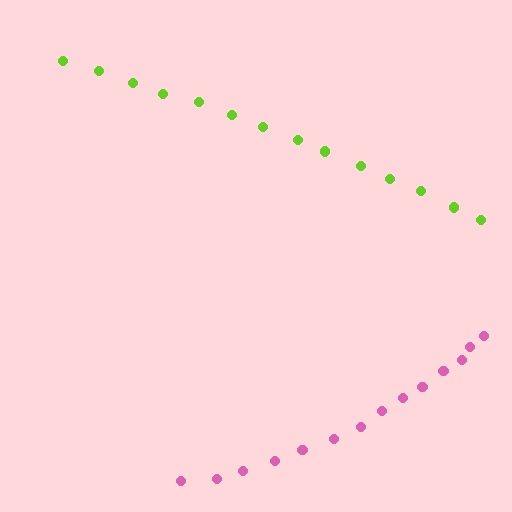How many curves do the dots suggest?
There are 2 distinct paths.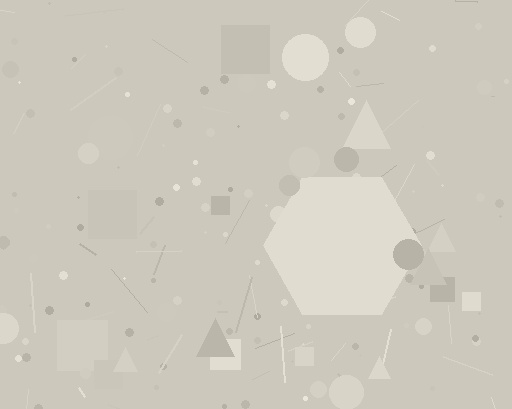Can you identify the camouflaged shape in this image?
The camouflaged shape is a hexagon.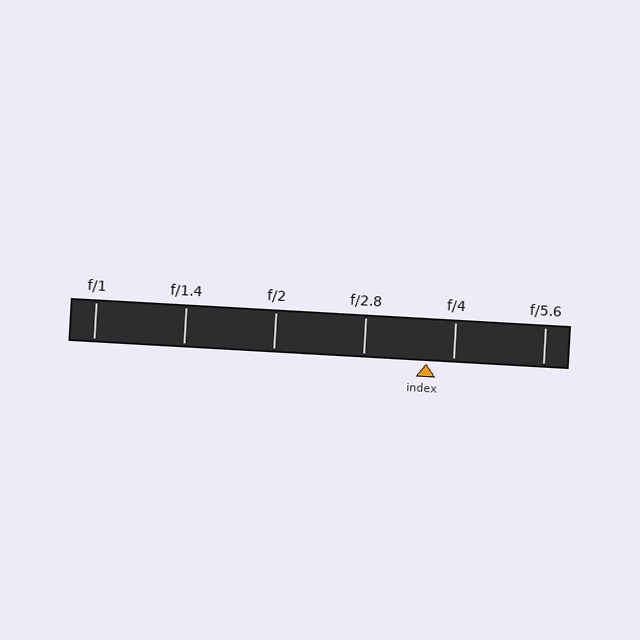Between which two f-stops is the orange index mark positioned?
The index mark is between f/2.8 and f/4.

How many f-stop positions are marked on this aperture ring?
There are 6 f-stop positions marked.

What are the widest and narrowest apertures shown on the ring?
The widest aperture shown is f/1 and the narrowest is f/5.6.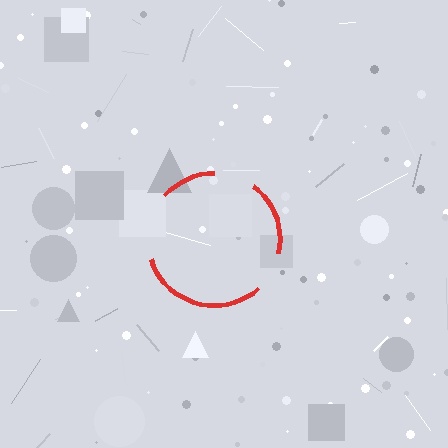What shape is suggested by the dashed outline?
The dashed outline suggests a circle.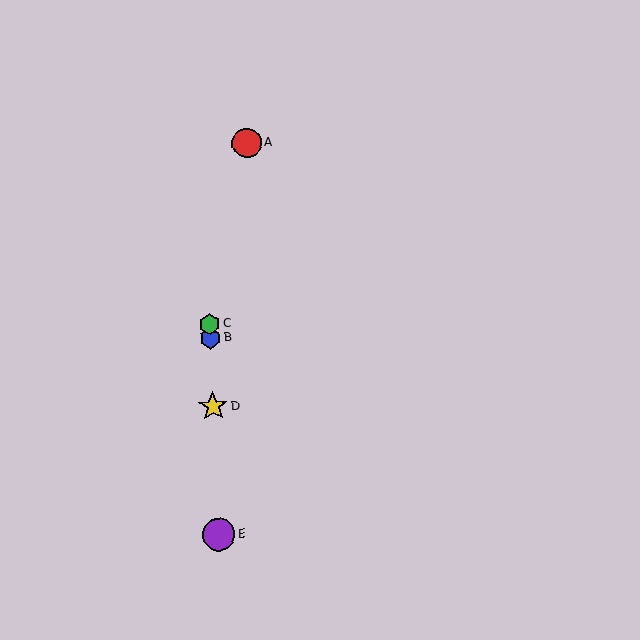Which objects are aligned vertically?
Objects B, C, D, E are aligned vertically.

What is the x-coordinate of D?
Object D is at x≈213.